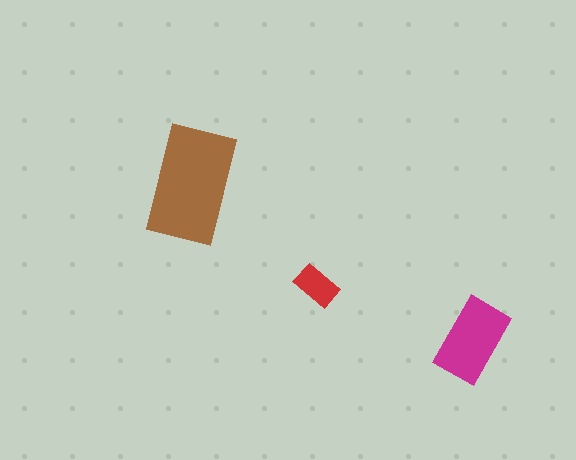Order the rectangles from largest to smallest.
the brown one, the magenta one, the red one.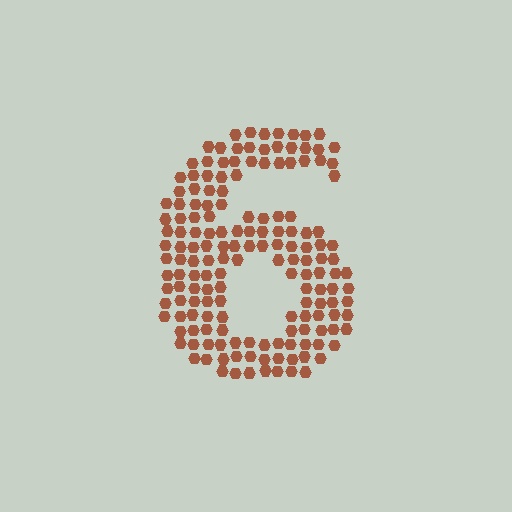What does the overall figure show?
The overall figure shows the digit 6.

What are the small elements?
The small elements are hexagons.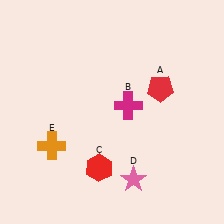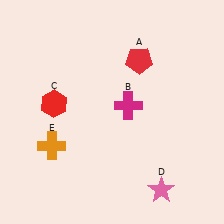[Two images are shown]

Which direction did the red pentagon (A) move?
The red pentagon (A) moved up.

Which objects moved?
The objects that moved are: the red pentagon (A), the red hexagon (C), the pink star (D).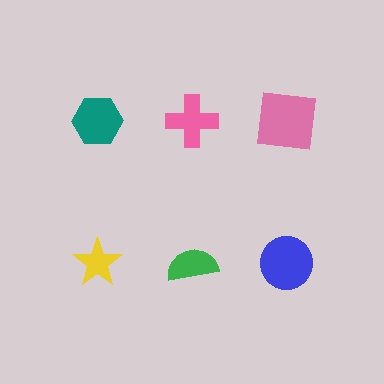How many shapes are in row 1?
3 shapes.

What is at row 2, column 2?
A green semicircle.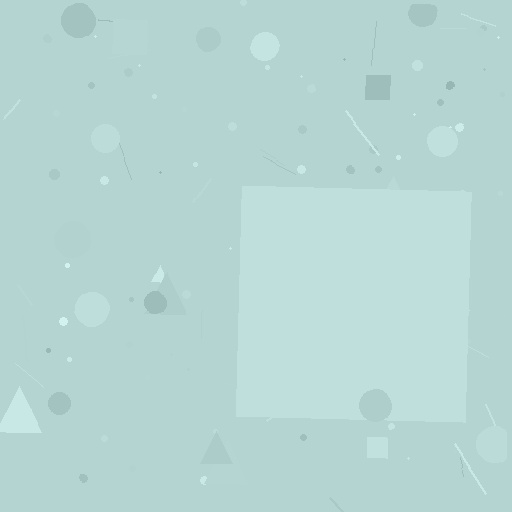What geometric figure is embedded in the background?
A square is embedded in the background.